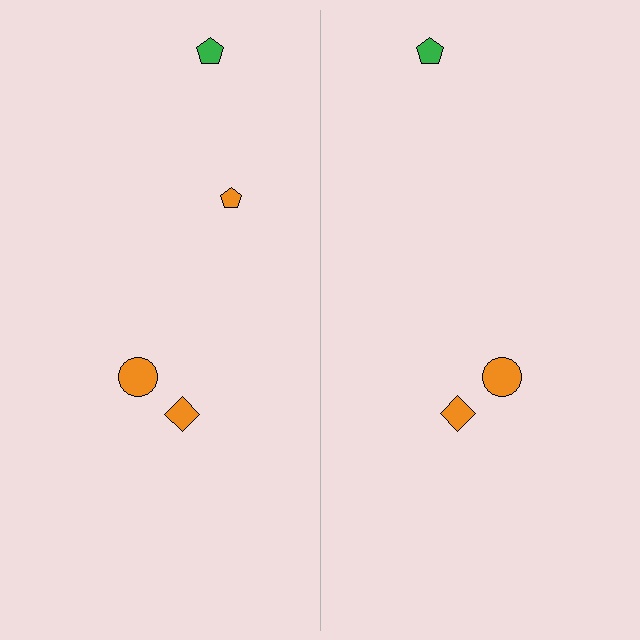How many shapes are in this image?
There are 7 shapes in this image.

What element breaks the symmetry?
A orange pentagon is missing from the right side.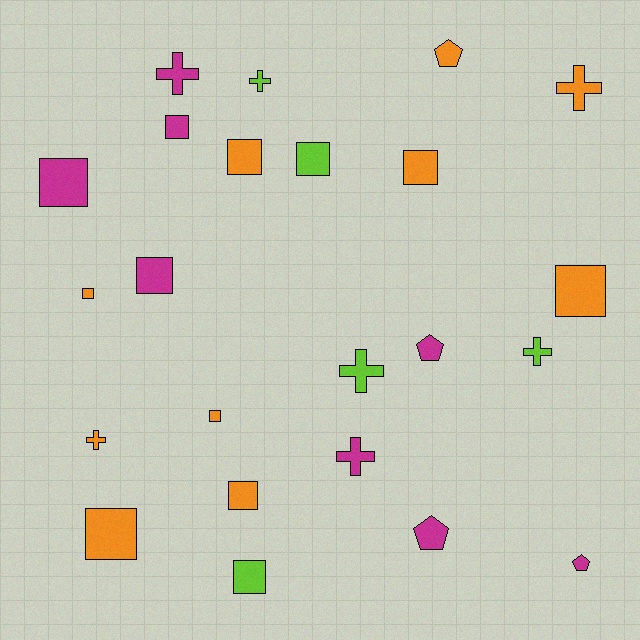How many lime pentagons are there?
There are no lime pentagons.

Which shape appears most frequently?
Square, with 12 objects.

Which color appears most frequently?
Orange, with 10 objects.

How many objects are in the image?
There are 23 objects.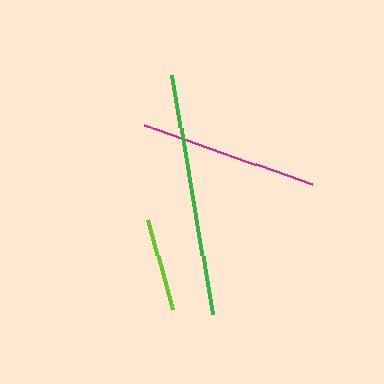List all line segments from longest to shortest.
From longest to shortest: green, magenta, lime.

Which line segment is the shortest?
The lime line is the shortest at approximately 93 pixels.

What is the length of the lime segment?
The lime segment is approximately 93 pixels long.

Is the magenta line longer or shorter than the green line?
The green line is longer than the magenta line.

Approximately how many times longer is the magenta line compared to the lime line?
The magenta line is approximately 1.9 times the length of the lime line.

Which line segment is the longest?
The green line is the longest at approximately 243 pixels.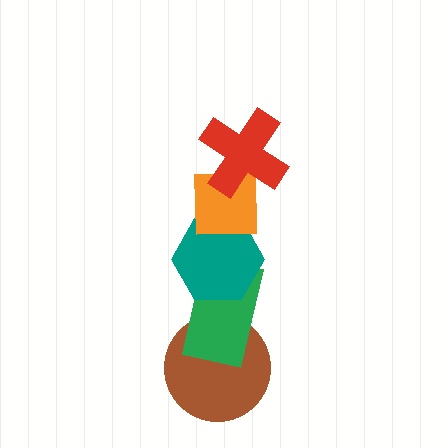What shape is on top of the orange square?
The red cross is on top of the orange square.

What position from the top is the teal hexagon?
The teal hexagon is 3rd from the top.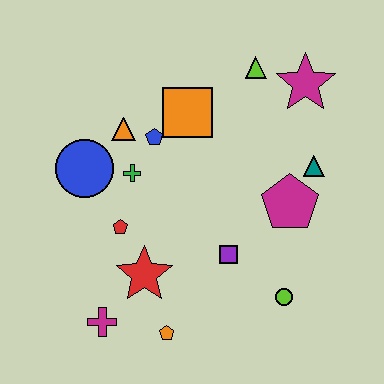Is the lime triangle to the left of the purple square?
No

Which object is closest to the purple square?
The lime circle is closest to the purple square.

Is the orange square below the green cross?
No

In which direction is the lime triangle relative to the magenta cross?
The lime triangle is above the magenta cross.